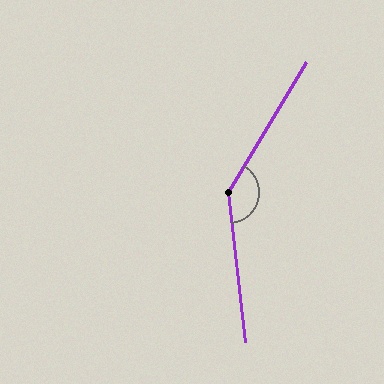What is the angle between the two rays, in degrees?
Approximately 143 degrees.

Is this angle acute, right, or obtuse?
It is obtuse.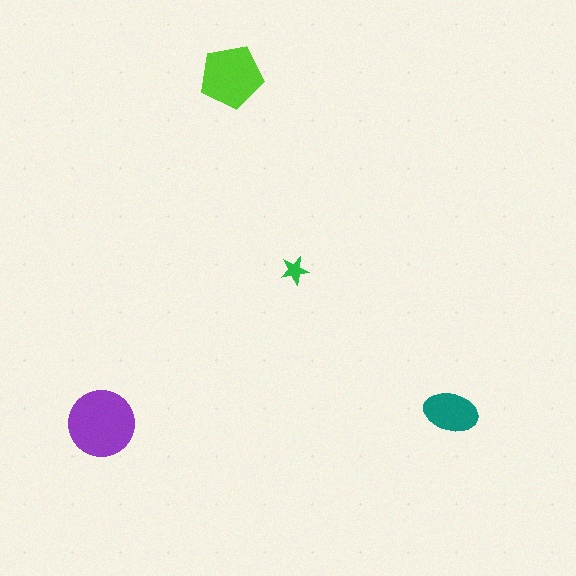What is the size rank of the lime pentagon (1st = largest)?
2nd.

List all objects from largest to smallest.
The purple circle, the lime pentagon, the teal ellipse, the green star.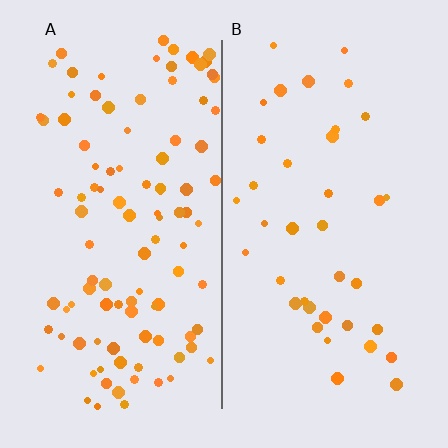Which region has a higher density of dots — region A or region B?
A (the left).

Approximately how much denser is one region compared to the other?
Approximately 2.7× — region A over region B.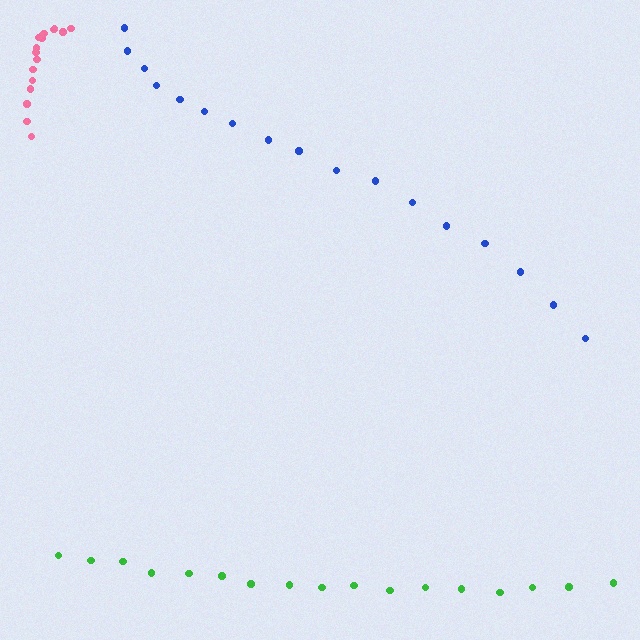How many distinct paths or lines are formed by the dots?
There are 3 distinct paths.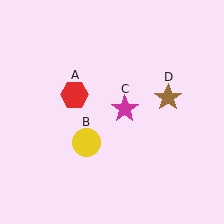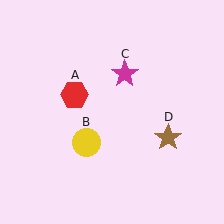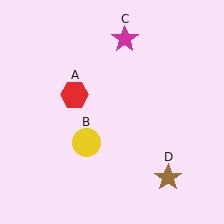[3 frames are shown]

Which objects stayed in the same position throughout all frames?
Red hexagon (object A) and yellow circle (object B) remained stationary.